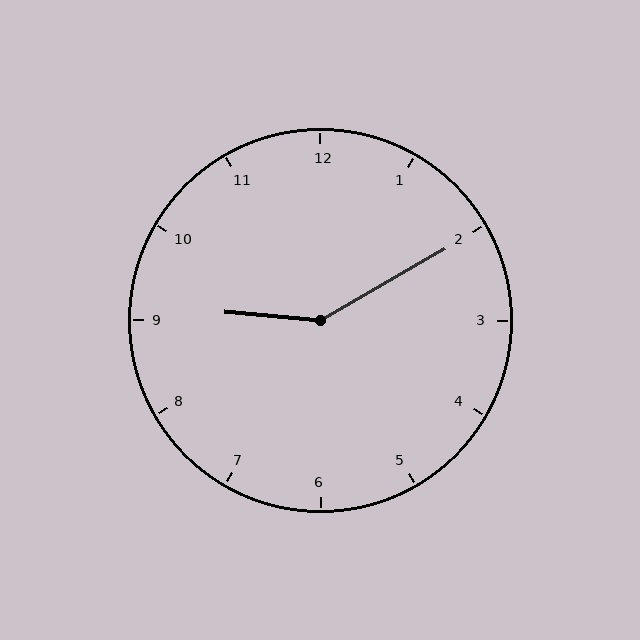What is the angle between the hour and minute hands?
Approximately 145 degrees.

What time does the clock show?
9:10.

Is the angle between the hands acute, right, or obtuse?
It is obtuse.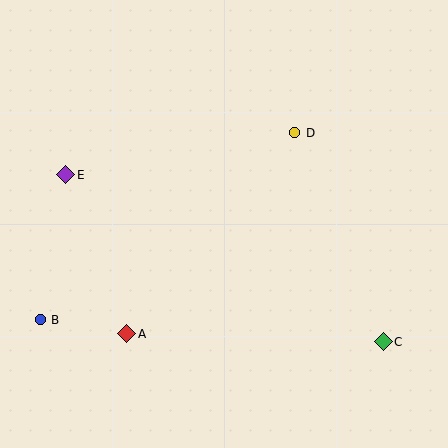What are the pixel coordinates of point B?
Point B is at (40, 320).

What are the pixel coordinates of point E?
Point E is at (66, 175).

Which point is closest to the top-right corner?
Point D is closest to the top-right corner.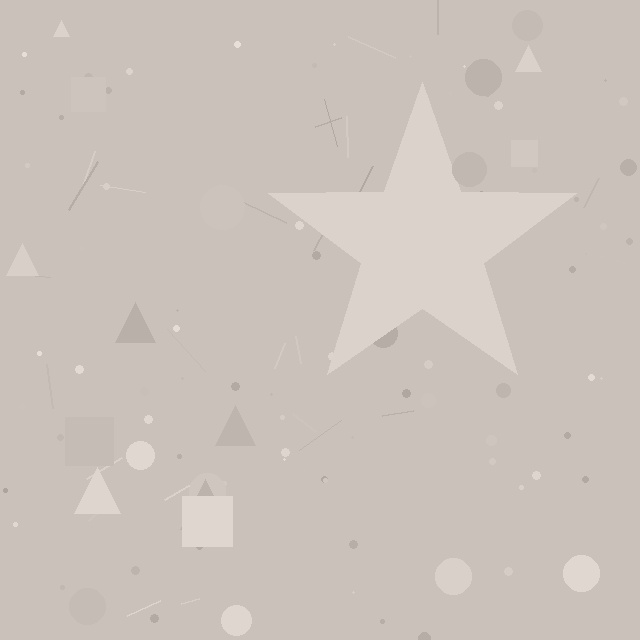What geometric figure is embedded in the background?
A star is embedded in the background.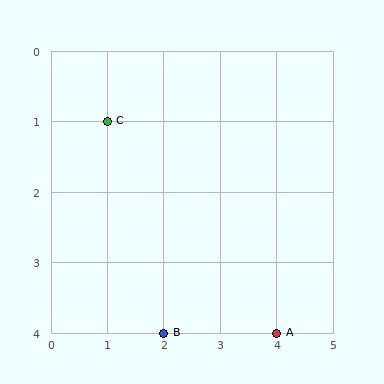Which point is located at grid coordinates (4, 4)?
Point A is at (4, 4).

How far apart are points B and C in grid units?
Points B and C are 1 column and 3 rows apart (about 3.2 grid units diagonally).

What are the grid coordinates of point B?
Point B is at grid coordinates (2, 4).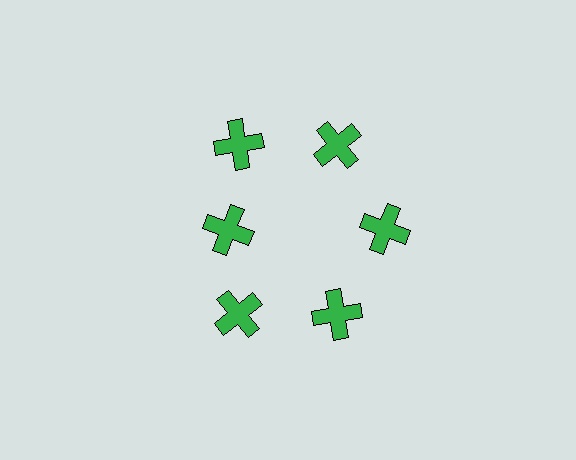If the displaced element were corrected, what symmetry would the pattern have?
It would have 6-fold rotational symmetry — the pattern would map onto itself every 60 degrees.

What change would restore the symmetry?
The symmetry would be restored by moving it outward, back onto the ring so that all 6 crosses sit at equal angles and equal distance from the center.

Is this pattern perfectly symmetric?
No. The 6 green crosses are arranged in a ring, but one element near the 9 o'clock position is pulled inward toward the center, breaking the 6-fold rotational symmetry.